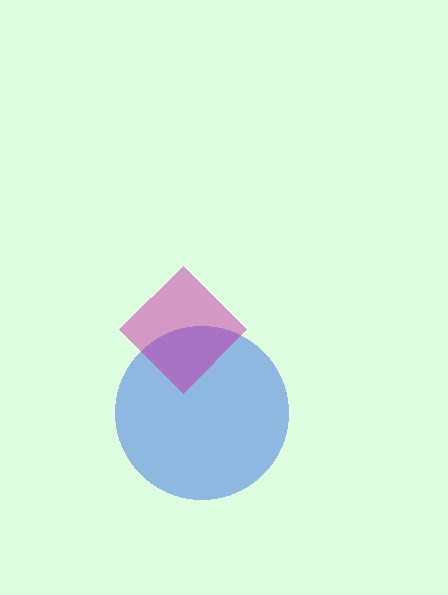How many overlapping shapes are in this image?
There are 2 overlapping shapes in the image.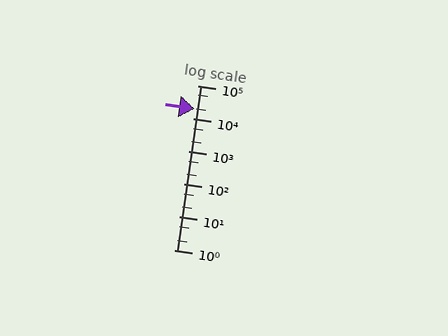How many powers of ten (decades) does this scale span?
The scale spans 5 decades, from 1 to 100000.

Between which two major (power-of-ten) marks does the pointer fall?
The pointer is between 10000 and 100000.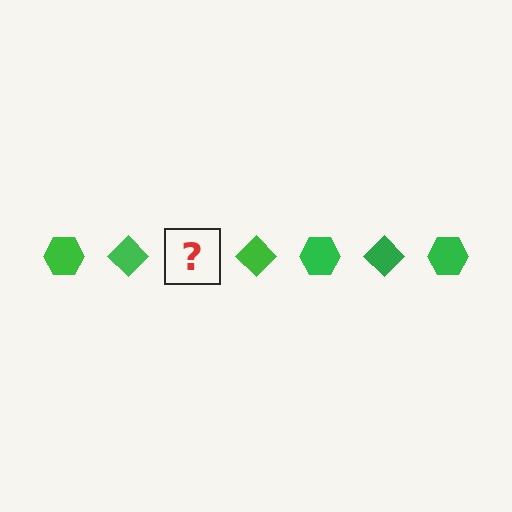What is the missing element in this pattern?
The missing element is a green hexagon.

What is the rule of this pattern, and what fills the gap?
The rule is that the pattern cycles through hexagon, diamond shapes in green. The gap should be filled with a green hexagon.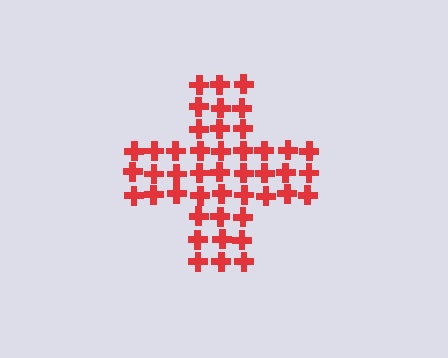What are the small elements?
The small elements are crosses.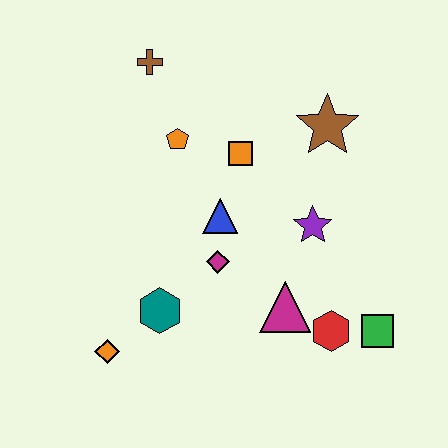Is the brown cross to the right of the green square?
No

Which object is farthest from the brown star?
The orange diamond is farthest from the brown star.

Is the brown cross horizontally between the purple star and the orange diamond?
Yes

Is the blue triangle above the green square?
Yes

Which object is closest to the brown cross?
The orange pentagon is closest to the brown cross.